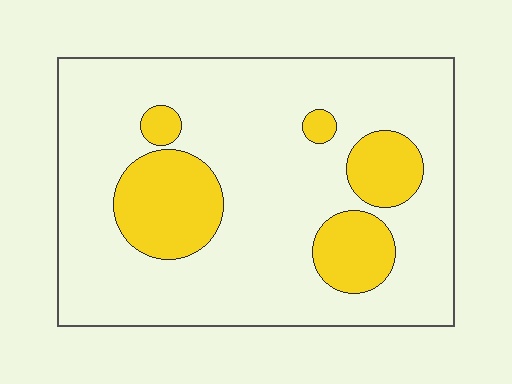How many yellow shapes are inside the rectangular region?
5.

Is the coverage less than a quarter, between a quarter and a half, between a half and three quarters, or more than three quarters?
Less than a quarter.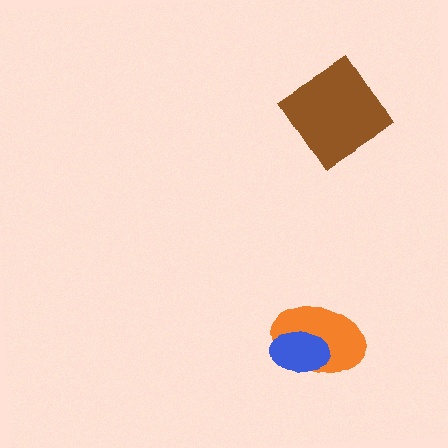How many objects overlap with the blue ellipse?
1 object overlaps with the blue ellipse.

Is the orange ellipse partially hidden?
Yes, it is partially covered by another shape.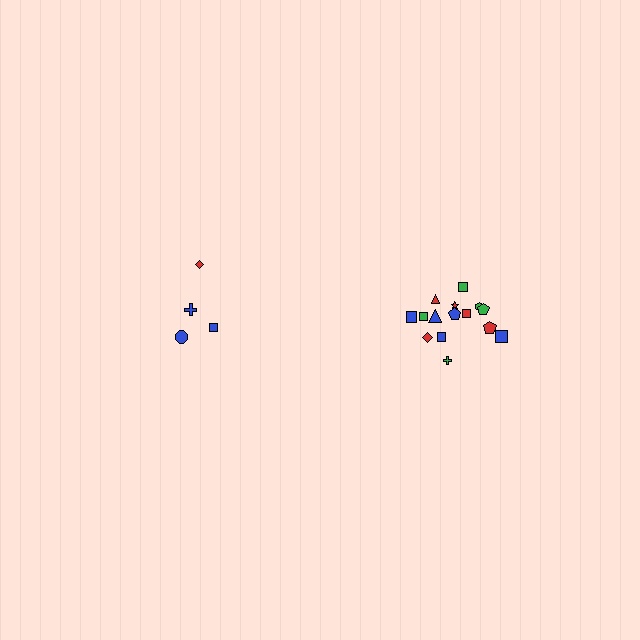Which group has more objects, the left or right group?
The right group.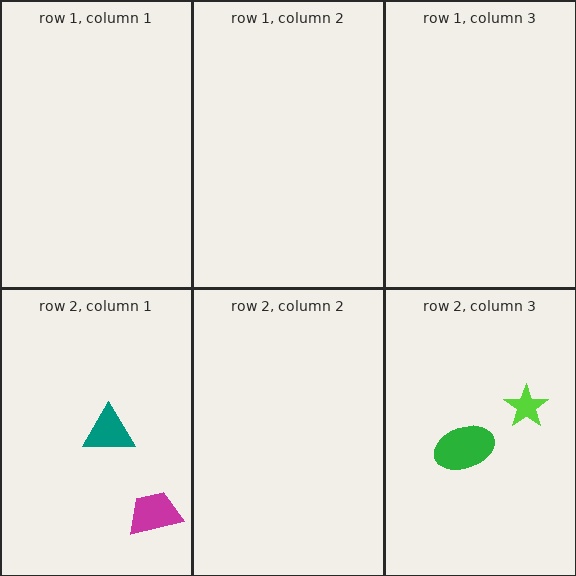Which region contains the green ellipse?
The row 2, column 3 region.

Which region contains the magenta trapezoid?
The row 2, column 1 region.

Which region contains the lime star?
The row 2, column 3 region.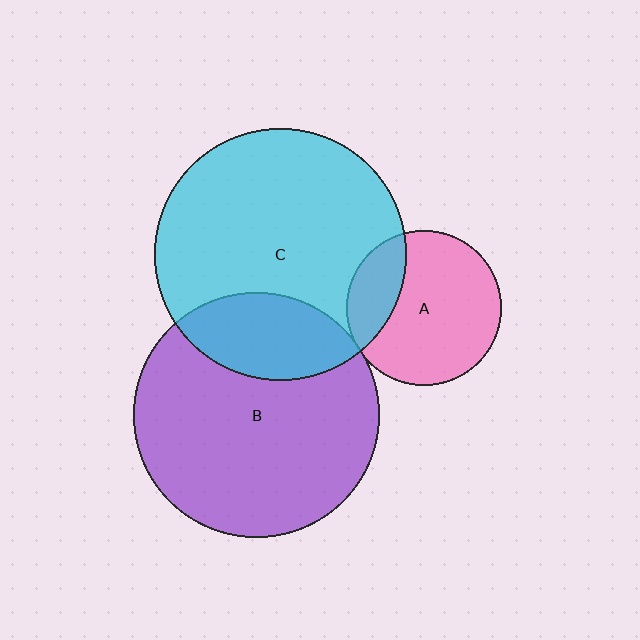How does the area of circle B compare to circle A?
Approximately 2.5 times.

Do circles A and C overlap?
Yes.